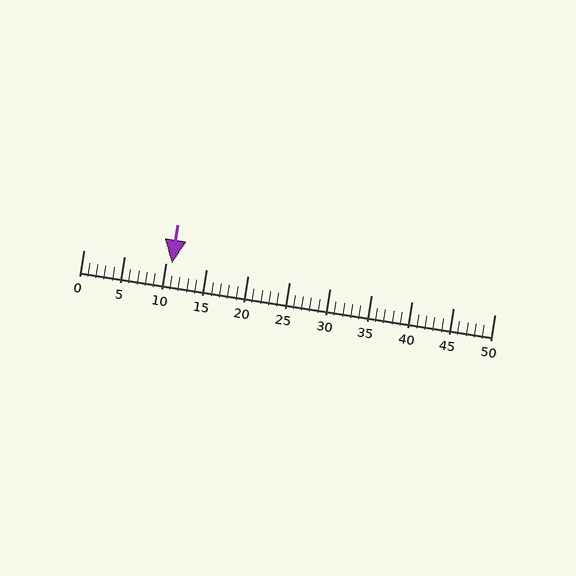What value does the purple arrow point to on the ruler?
The purple arrow points to approximately 11.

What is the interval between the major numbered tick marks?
The major tick marks are spaced 5 units apart.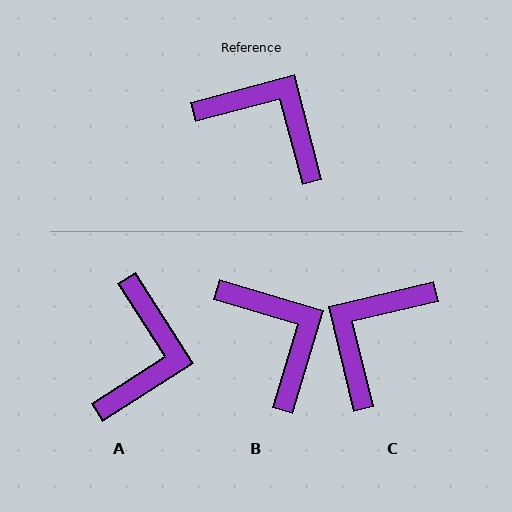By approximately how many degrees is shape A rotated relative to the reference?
Approximately 72 degrees clockwise.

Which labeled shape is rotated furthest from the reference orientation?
C, about 89 degrees away.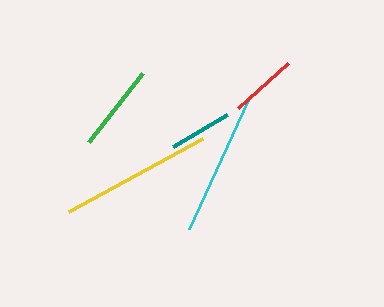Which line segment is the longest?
The yellow line is the longest at approximately 152 pixels.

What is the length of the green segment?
The green segment is approximately 88 pixels long.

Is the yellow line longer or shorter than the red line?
The yellow line is longer than the red line.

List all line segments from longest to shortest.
From longest to shortest: yellow, cyan, green, red, teal.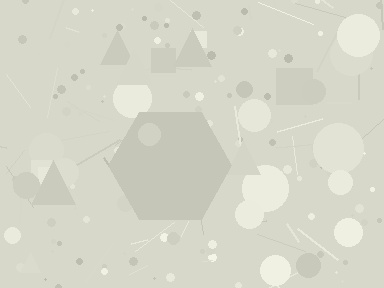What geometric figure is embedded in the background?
A hexagon is embedded in the background.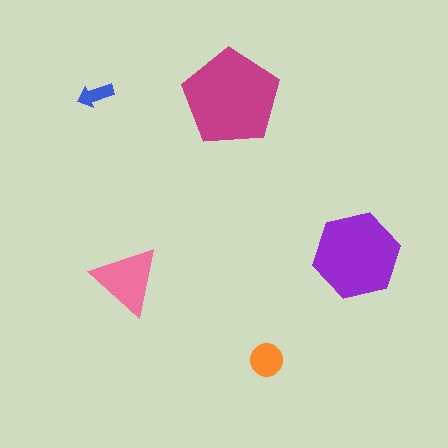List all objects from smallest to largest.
The blue arrow, the orange circle, the pink triangle, the purple hexagon, the magenta pentagon.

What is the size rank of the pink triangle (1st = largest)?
3rd.